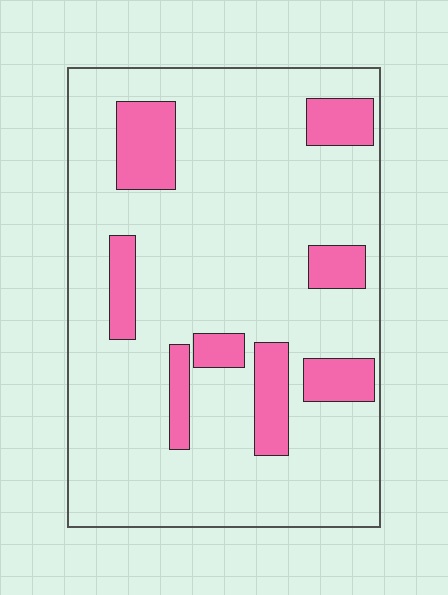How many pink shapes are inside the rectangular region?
8.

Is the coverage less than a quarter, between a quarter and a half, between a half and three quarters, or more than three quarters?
Less than a quarter.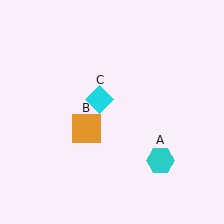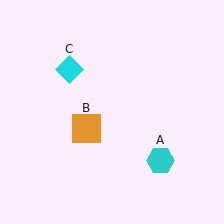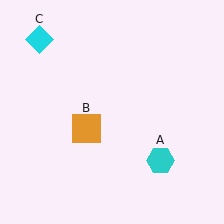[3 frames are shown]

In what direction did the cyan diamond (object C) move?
The cyan diamond (object C) moved up and to the left.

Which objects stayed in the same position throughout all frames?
Cyan hexagon (object A) and orange square (object B) remained stationary.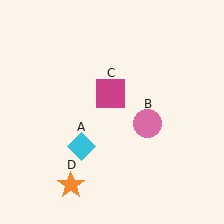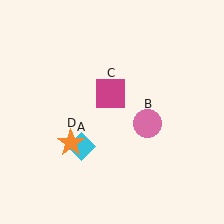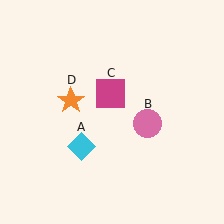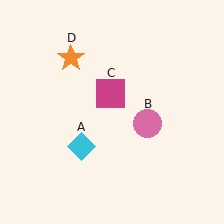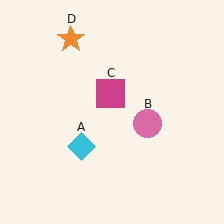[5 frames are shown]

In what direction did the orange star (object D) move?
The orange star (object D) moved up.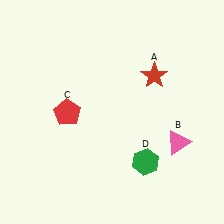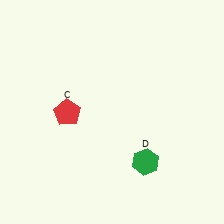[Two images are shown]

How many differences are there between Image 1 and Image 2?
There are 2 differences between the two images.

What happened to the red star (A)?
The red star (A) was removed in Image 2. It was in the top-right area of Image 1.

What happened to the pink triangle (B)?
The pink triangle (B) was removed in Image 2. It was in the bottom-right area of Image 1.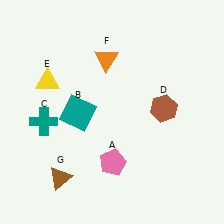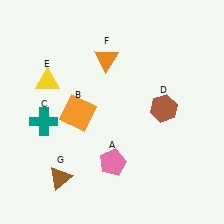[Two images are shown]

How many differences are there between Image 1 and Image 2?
There is 1 difference between the two images.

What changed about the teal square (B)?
In Image 1, B is teal. In Image 2, it changed to orange.